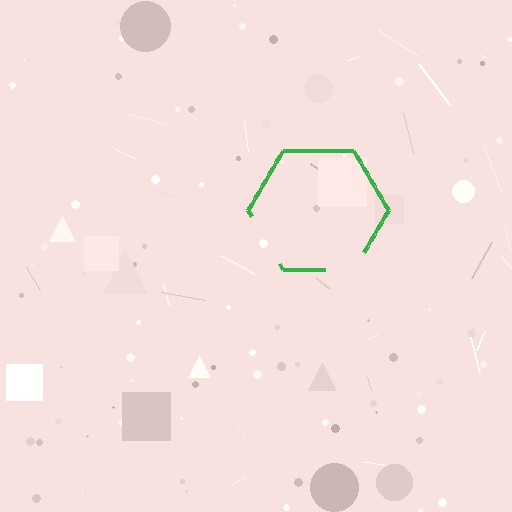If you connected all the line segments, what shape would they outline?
They would outline a hexagon.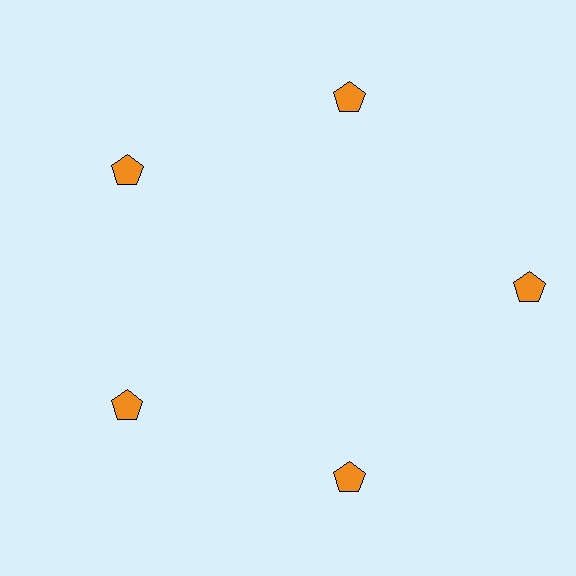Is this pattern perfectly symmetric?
No. The 5 orange pentagons are arranged in a ring, but one element near the 3 o'clock position is pushed outward from the center, breaking the 5-fold rotational symmetry.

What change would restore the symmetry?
The symmetry would be restored by moving it inward, back onto the ring so that all 5 pentagons sit at equal angles and equal distance from the center.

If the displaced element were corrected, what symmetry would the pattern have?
It would have 5-fold rotational symmetry — the pattern would map onto itself every 72 degrees.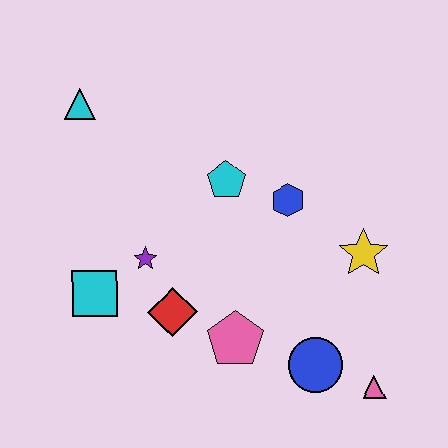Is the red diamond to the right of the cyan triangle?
Yes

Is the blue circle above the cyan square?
No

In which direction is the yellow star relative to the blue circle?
The yellow star is above the blue circle.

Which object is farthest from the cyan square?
The pink triangle is farthest from the cyan square.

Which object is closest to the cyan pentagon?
The blue hexagon is closest to the cyan pentagon.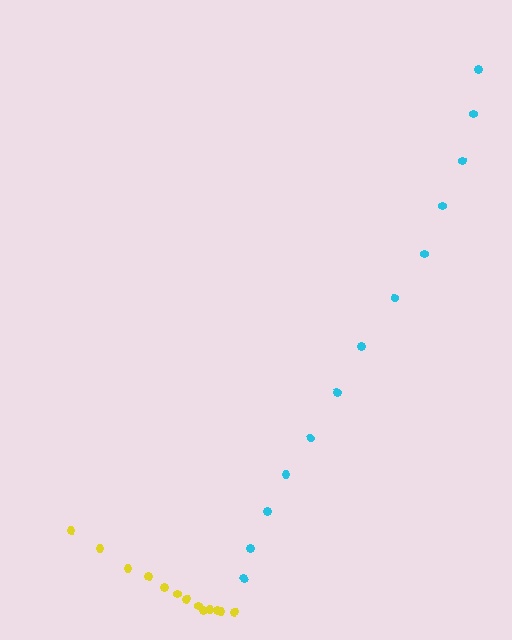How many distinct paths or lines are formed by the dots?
There are 2 distinct paths.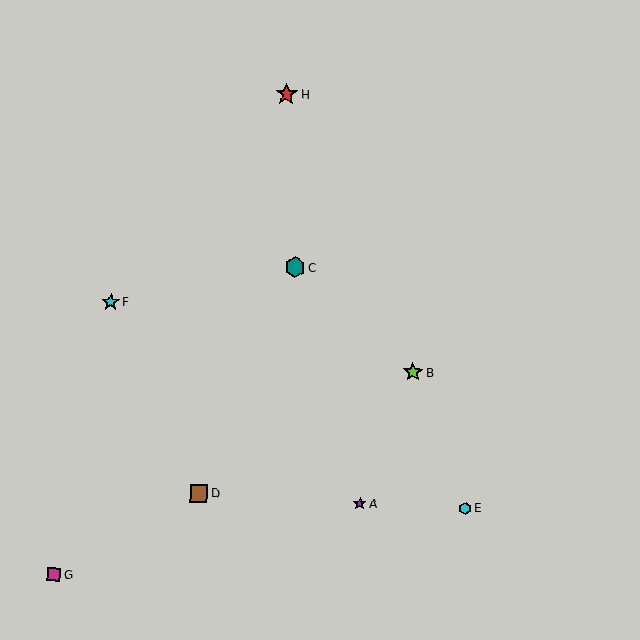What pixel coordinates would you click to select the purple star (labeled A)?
Click at (360, 504) to select the purple star A.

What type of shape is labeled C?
Shape C is a teal hexagon.